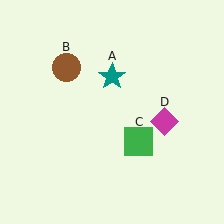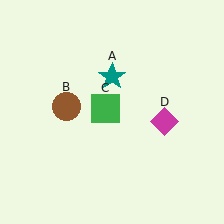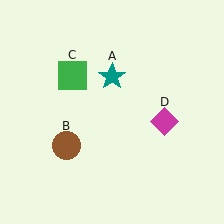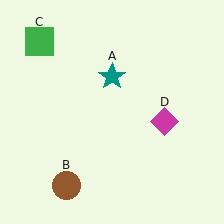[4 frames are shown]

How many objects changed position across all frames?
2 objects changed position: brown circle (object B), green square (object C).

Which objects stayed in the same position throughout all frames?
Teal star (object A) and magenta diamond (object D) remained stationary.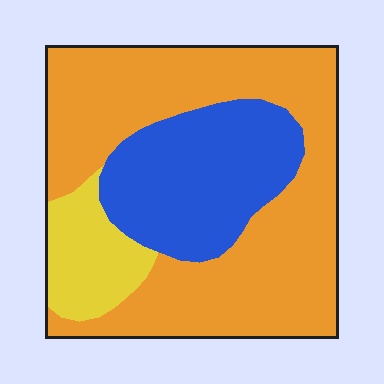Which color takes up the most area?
Orange, at roughly 60%.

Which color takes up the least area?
Yellow, at roughly 10%.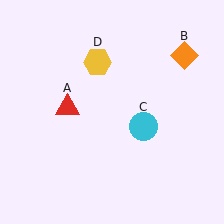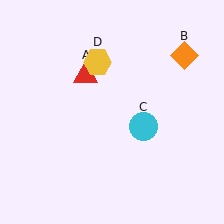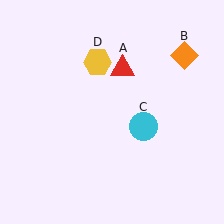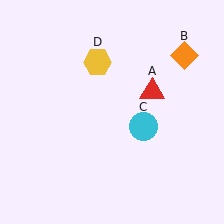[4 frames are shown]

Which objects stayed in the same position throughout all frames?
Orange diamond (object B) and cyan circle (object C) and yellow hexagon (object D) remained stationary.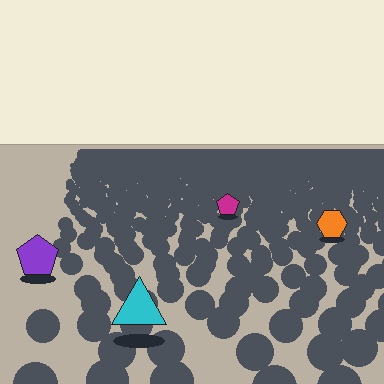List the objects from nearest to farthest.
From nearest to farthest: the cyan triangle, the purple pentagon, the orange hexagon, the magenta pentagon.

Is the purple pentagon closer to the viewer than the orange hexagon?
Yes. The purple pentagon is closer — you can tell from the texture gradient: the ground texture is coarser near it.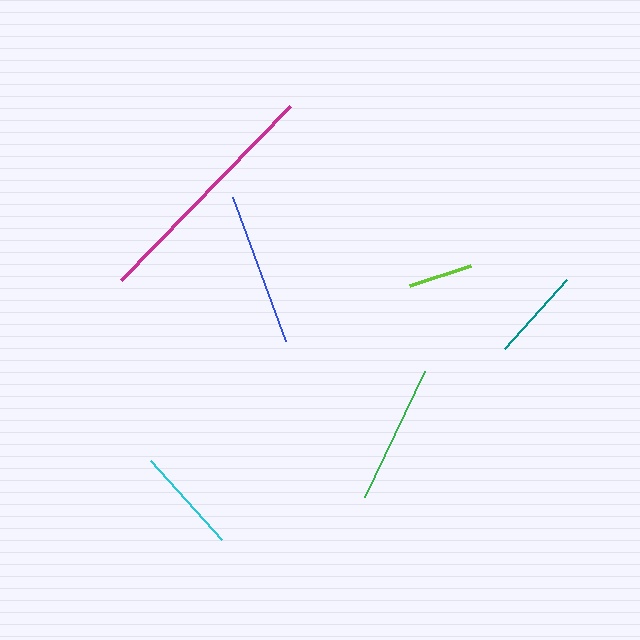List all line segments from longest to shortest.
From longest to shortest: magenta, blue, green, cyan, teal, lime.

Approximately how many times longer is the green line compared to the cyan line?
The green line is approximately 1.3 times the length of the cyan line.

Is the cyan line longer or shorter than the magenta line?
The magenta line is longer than the cyan line.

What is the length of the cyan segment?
The cyan segment is approximately 106 pixels long.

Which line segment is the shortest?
The lime line is the shortest at approximately 65 pixels.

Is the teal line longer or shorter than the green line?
The green line is longer than the teal line.